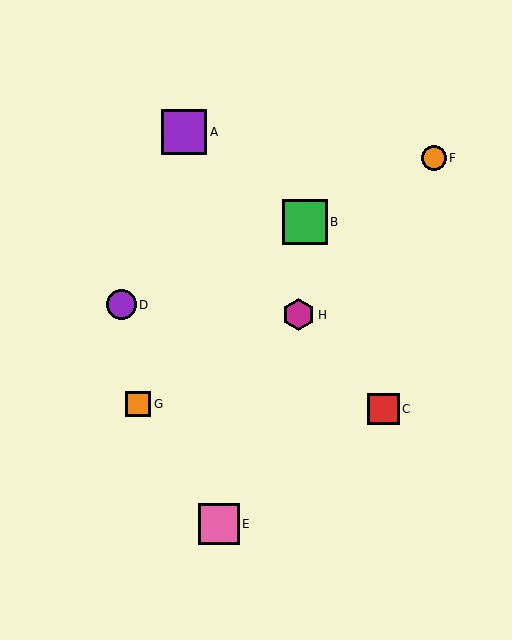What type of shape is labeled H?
Shape H is a magenta hexagon.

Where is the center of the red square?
The center of the red square is at (383, 409).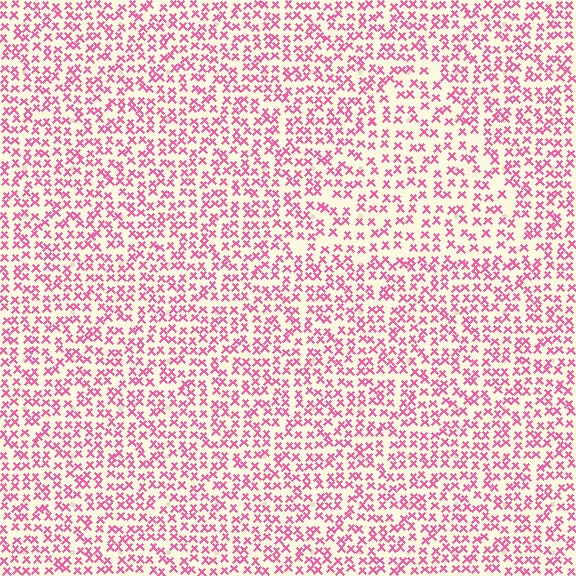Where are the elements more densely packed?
The elements are more densely packed outside the triangle boundary.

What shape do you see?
I see a triangle.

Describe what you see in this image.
The image contains small pink elements arranged at two different densities. A triangle-shaped region is visible where the elements are less densely packed than the surrounding area.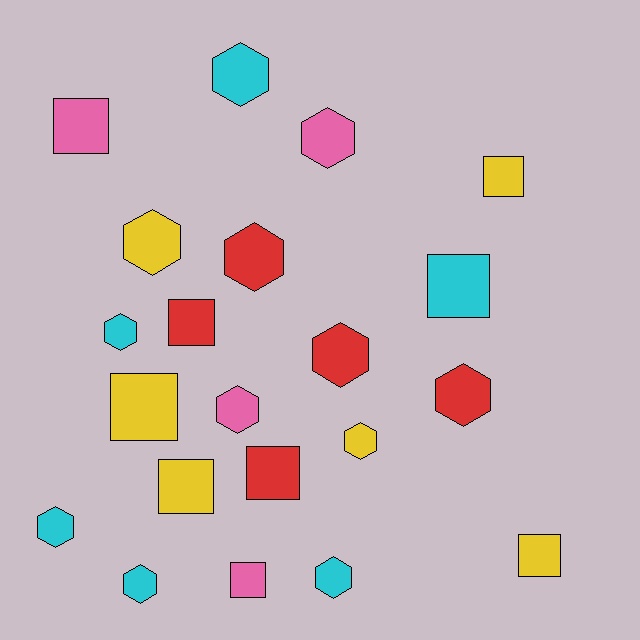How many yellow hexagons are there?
There are 2 yellow hexagons.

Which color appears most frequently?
Yellow, with 6 objects.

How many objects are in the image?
There are 21 objects.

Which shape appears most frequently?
Hexagon, with 12 objects.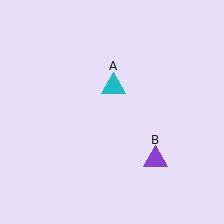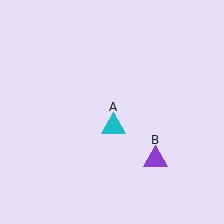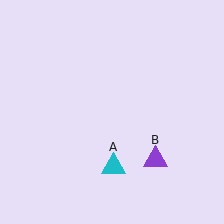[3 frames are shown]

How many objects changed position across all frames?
1 object changed position: cyan triangle (object A).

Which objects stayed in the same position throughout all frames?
Purple triangle (object B) remained stationary.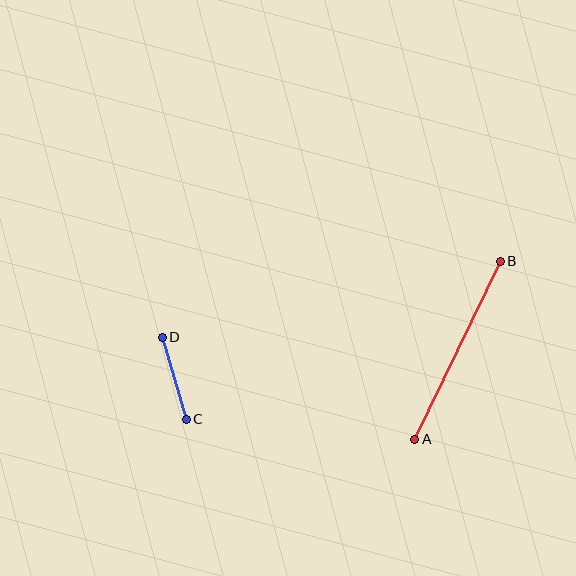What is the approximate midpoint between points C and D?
The midpoint is at approximately (174, 378) pixels.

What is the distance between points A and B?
The distance is approximately 197 pixels.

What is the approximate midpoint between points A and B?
The midpoint is at approximately (457, 350) pixels.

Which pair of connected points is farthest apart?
Points A and B are farthest apart.